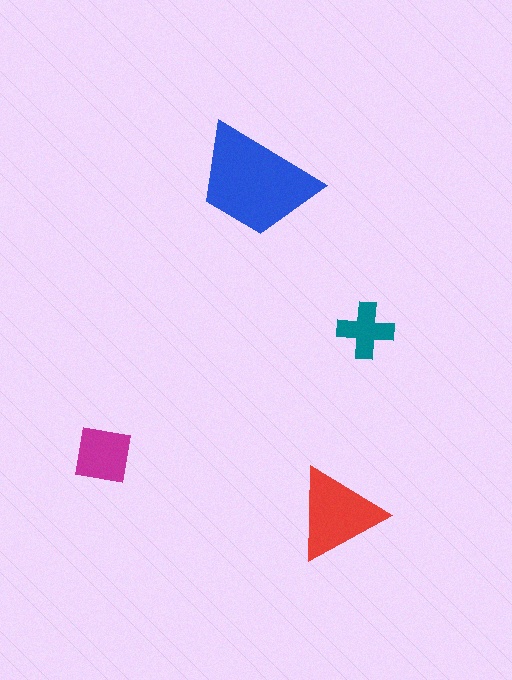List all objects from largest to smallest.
The blue trapezoid, the red triangle, the magenta square, the teal cross.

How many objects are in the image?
There are 4 objects in the image.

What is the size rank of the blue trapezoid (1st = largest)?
1st.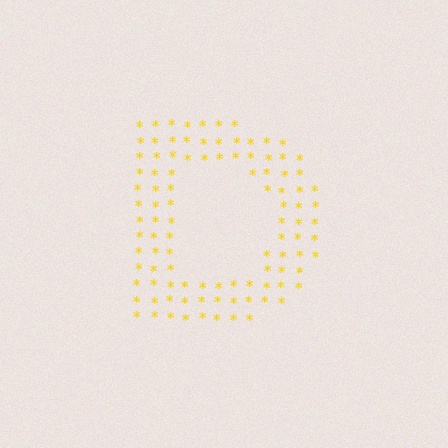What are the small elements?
The small elements are asterisks.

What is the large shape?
The large shape is the letter D.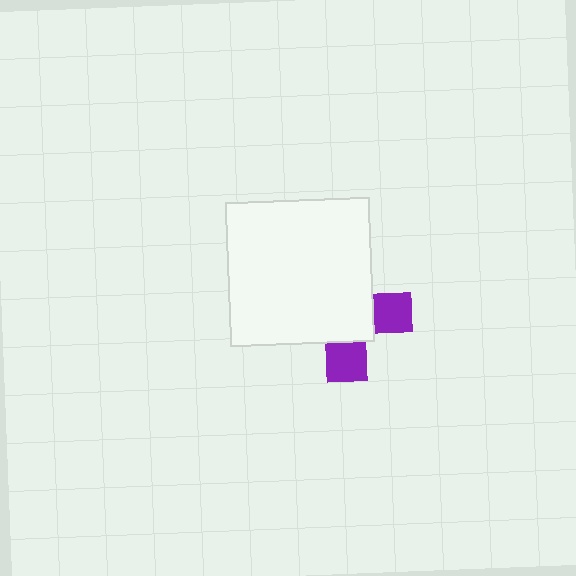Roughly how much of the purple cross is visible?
A small part of it is visible (roughly 33%).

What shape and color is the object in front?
The object in front is a white square.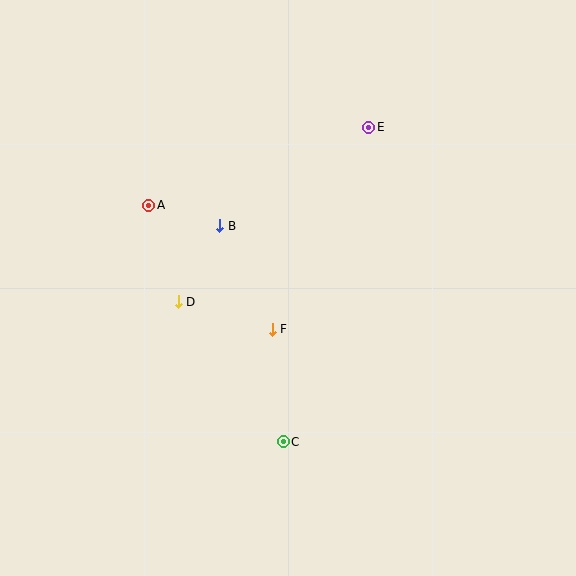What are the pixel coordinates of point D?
Point D is at (178, 302).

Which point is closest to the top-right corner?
Point E is closest to the top-right corner.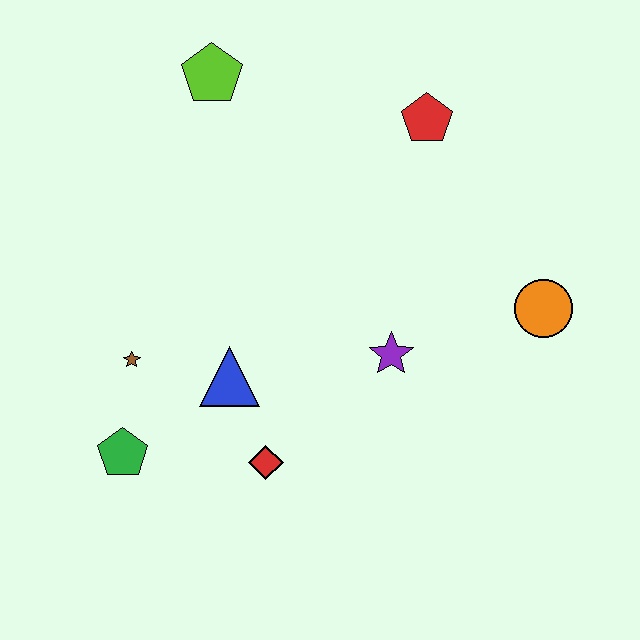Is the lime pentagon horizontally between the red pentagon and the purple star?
No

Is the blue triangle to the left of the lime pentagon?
No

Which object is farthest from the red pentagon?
The green pentagon is farthest from the red pentagon.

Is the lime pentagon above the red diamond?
Yes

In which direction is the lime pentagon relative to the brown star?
The lime pentagon is above the brown star.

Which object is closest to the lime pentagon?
The red pentagon is closest to the lime pentagon.